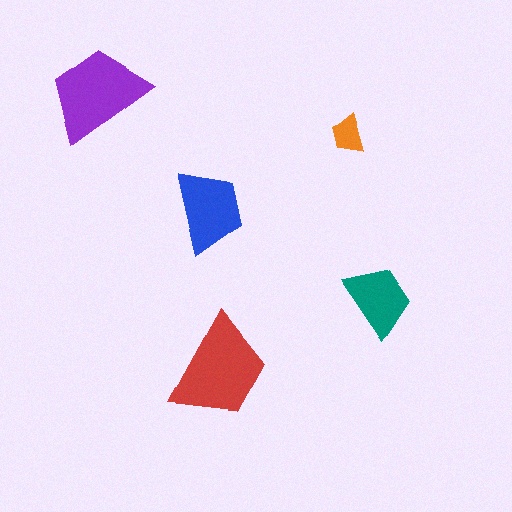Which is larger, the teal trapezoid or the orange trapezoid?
The teal one.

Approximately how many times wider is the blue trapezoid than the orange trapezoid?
About 2 times wider.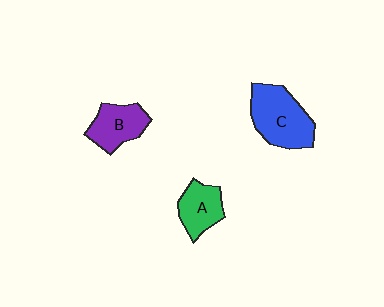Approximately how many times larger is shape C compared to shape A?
Approximately 1.6 times.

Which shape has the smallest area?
Shape A (green).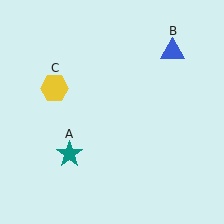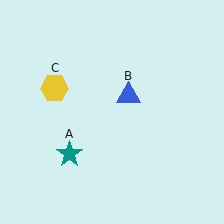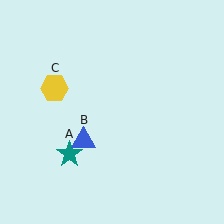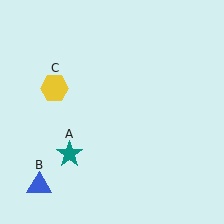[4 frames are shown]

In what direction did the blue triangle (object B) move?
The blue triangle (object B) moved down and to the left.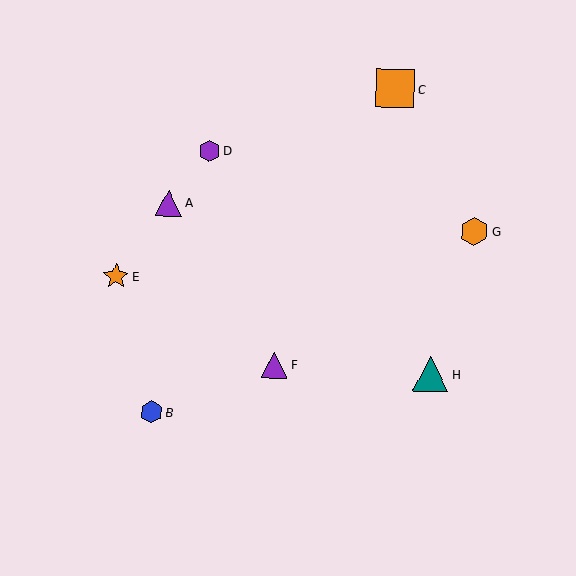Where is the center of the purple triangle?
The center of the purple triangle is at (169, 203).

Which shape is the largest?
The orange square (labeled C) is the largest.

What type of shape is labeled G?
Shape G is an orange hexagon.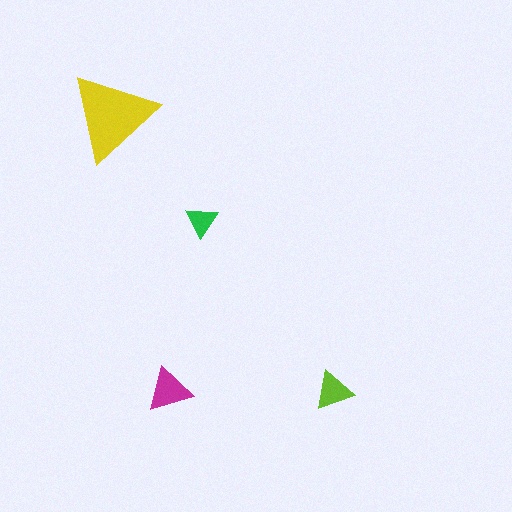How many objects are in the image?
There are 4 objects in the image.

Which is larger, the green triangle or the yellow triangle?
The yellow one.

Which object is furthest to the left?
The yellow triangle is leftmost.